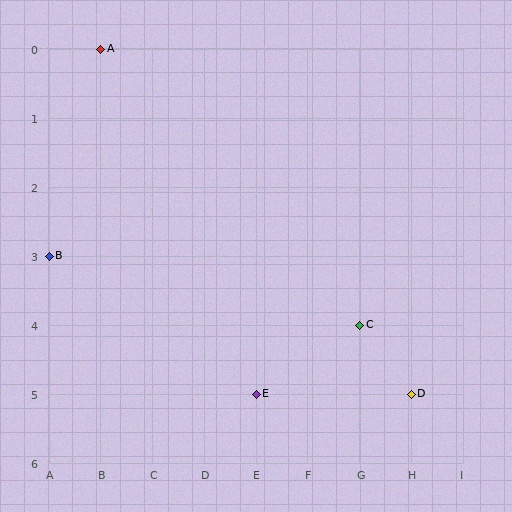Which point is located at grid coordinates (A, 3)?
Point B is at (A, 3).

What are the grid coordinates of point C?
Point C is at grid coordinates (G, 4).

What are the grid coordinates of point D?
Point D is at grid coordinates (H, 5).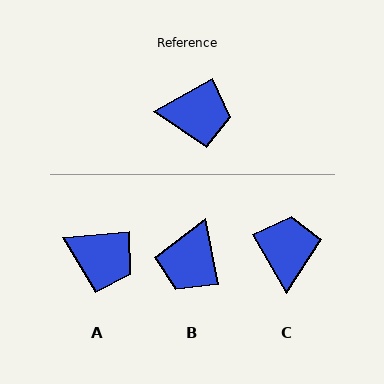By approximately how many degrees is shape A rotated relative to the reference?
Approximately 24 degrees clockwise.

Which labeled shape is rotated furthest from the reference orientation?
B, about 108 degrees away.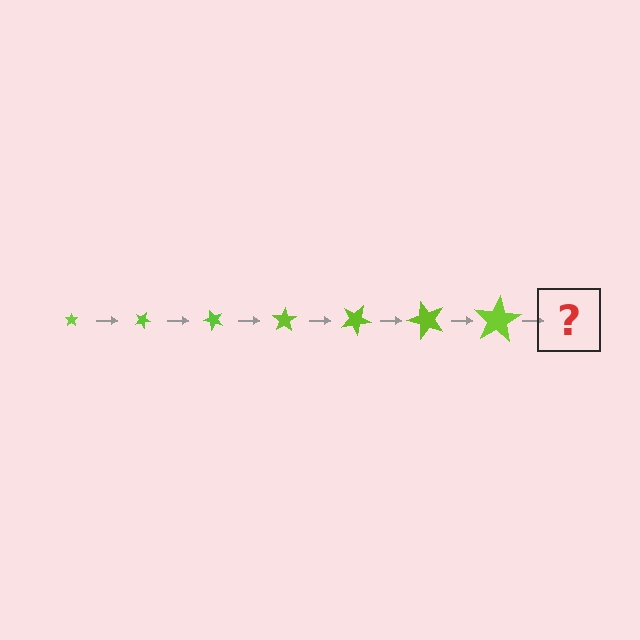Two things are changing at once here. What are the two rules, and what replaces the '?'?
The two rules are that the star grows larger each step and it rotates 25 degrees each step. The '?' should be a star, larger than the previous one and rotated 175 degrees from the start.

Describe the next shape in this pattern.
It should be a star, larger than the previous one and rotated 175 degrees from the start.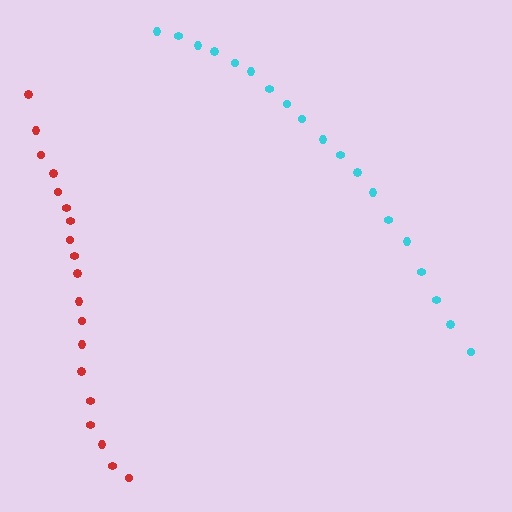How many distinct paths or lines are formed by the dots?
There are 2 distinct paths.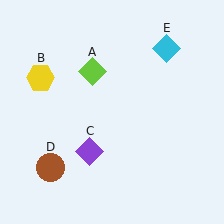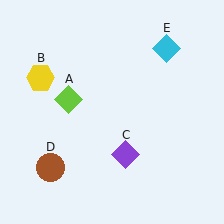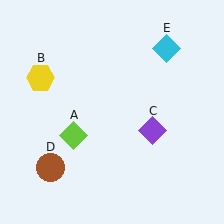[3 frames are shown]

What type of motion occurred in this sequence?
The lime diamond (object A), purple diamond (object C) rotated counterclockwise around the center of the scene.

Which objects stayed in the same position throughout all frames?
Yellow hexagon (object B) and brown circle (object D) and cyan diamond (object E) remained stationary.